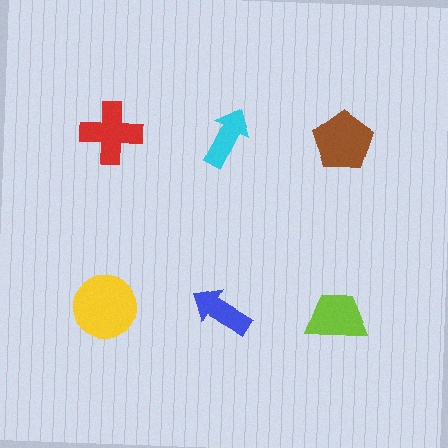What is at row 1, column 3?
A brown pentagon.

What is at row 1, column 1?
A red cross.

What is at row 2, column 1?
A yellow circle.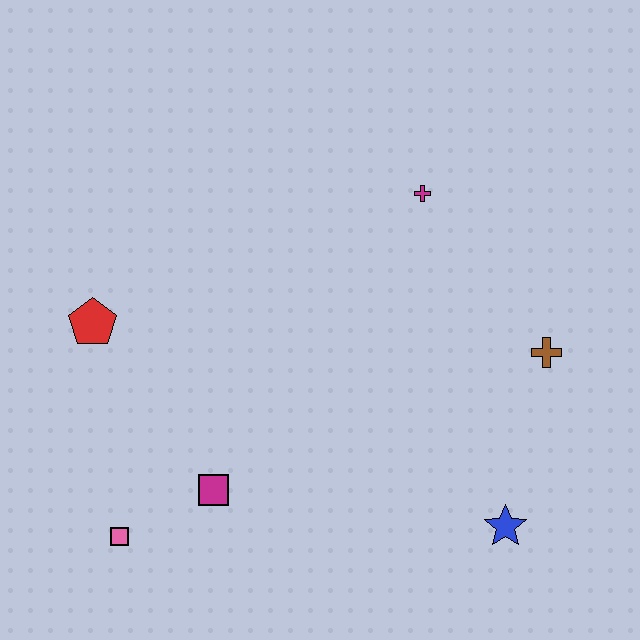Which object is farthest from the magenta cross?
The pink square is farthest from the magenta cross.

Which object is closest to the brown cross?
The blue star is closest to the brown cross.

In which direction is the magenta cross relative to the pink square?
The magenta cross is above the pink square.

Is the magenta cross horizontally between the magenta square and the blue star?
Yes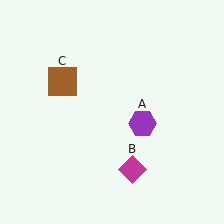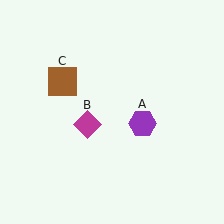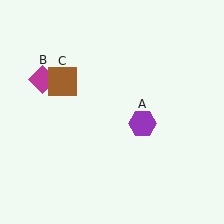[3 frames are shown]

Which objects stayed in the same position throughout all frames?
Purple hexagon (object A) and brown square (object C) remained stationary.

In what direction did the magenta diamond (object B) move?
The magenta diamond (object B) moved up and to the left.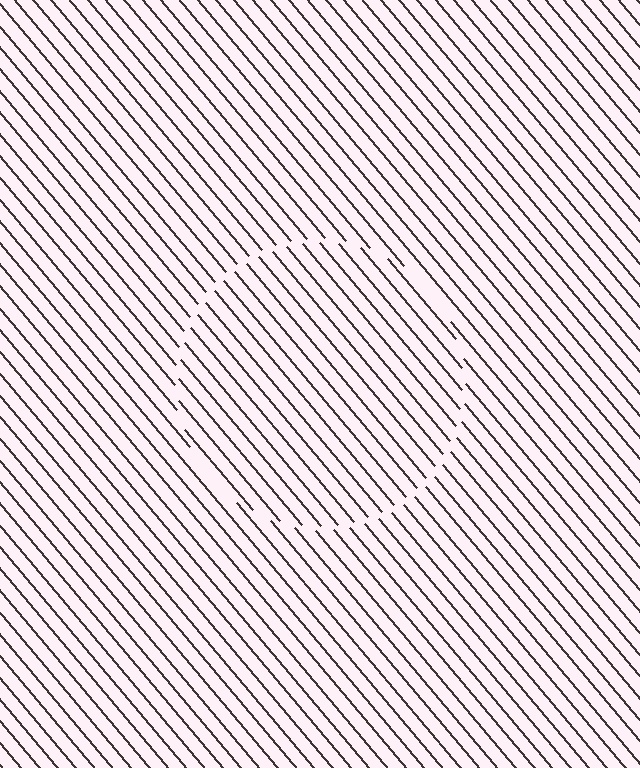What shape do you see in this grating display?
An illusory circle. The interior of the shape contains the same grating, shifted by half a period — the contour is defined by the phase discontinuity where line-ends from the inner and outer gratings abut.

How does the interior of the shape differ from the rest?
The interior of the shape contains the same grating, shifted by half a period — the contour is defined by the phase discontinuity where line-ends from the inner and outer gratings abut.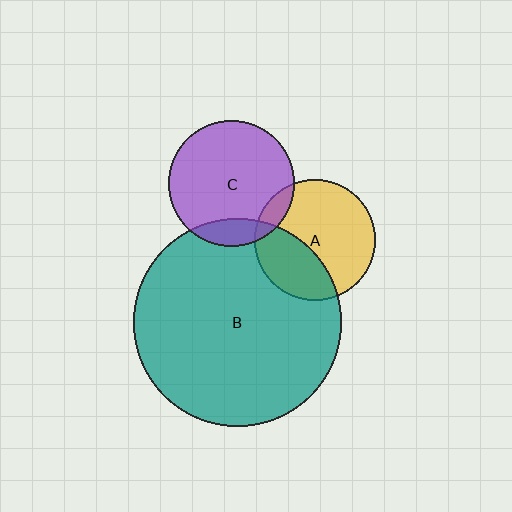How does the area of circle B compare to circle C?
Approximately 2.8 times.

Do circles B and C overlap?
Yes.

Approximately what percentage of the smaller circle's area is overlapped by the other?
Approximately 15%.